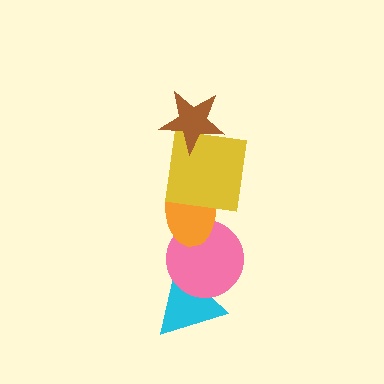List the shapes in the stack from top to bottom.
From top to bottom: the brown star, the yellow square, the orange ellipse, the pink circle, the cyan triangle.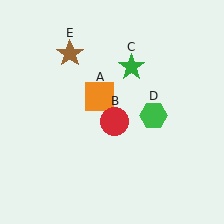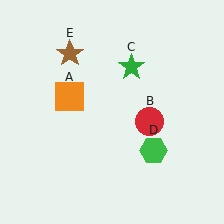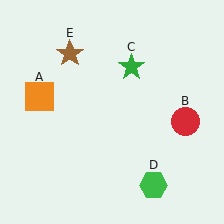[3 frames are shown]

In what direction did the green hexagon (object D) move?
The green hexagon (object D) moved down.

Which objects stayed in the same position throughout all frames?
Green star (object C) and brown star (object E) remained stationary.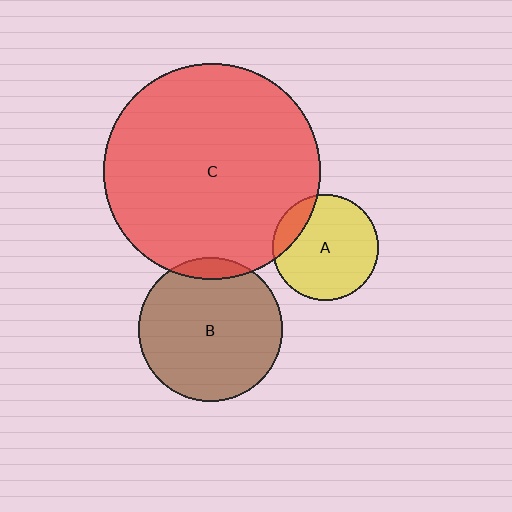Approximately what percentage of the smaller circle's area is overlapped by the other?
Approximately 10%.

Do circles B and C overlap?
Yes.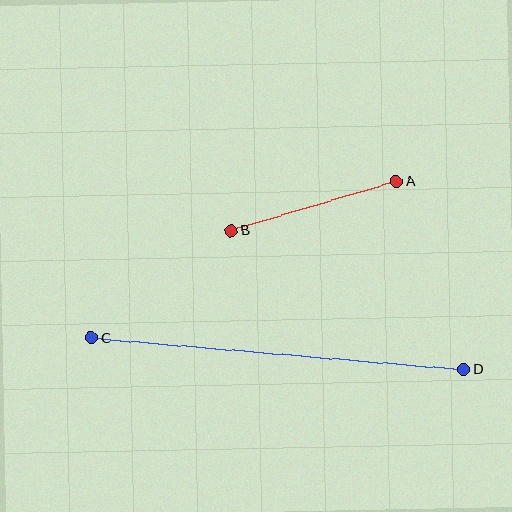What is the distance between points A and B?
The distance is approximately 173 pixels.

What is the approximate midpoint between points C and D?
The midpoint is at approximately (277, 353) pixels.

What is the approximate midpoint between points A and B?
The midpoint is at approximately (314, 206) pixels.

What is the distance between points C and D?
The distance is approximately 374 pixels.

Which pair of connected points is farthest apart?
Points C and D are farthest apart.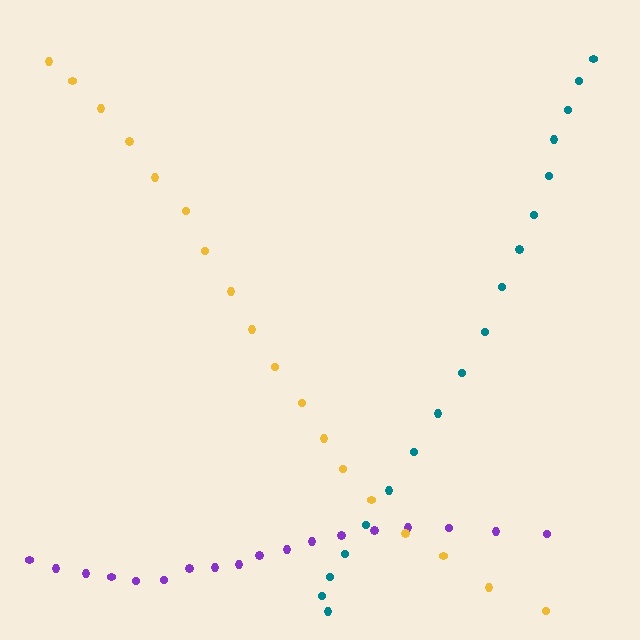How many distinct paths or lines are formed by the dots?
There are 3 distinct paths.